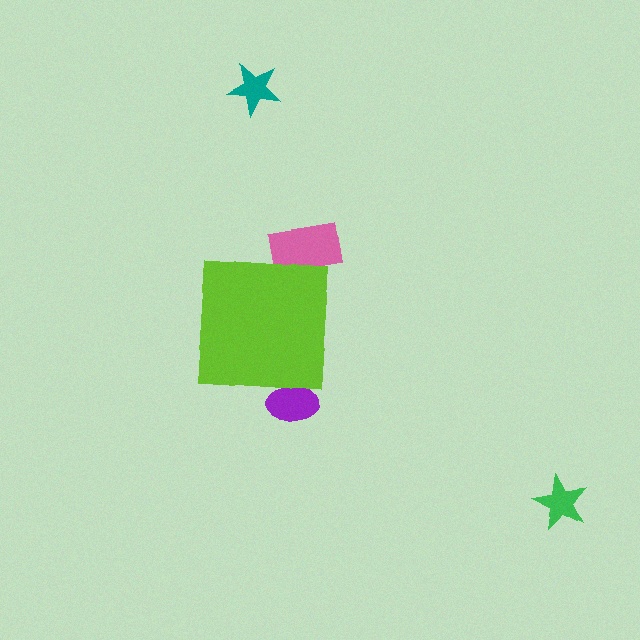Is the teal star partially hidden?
No, the teal star is fully visible.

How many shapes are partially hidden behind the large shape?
2 shapes are partially hidden.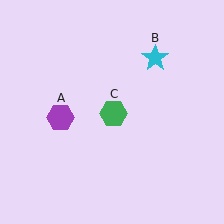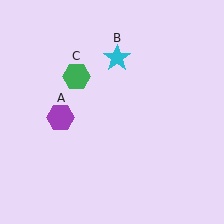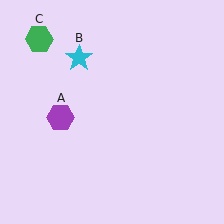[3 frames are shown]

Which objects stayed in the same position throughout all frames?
Purple hexagon (object A) remained stationary.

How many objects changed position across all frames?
2 objects changed position: cyan star (object B), green hexagon (object C).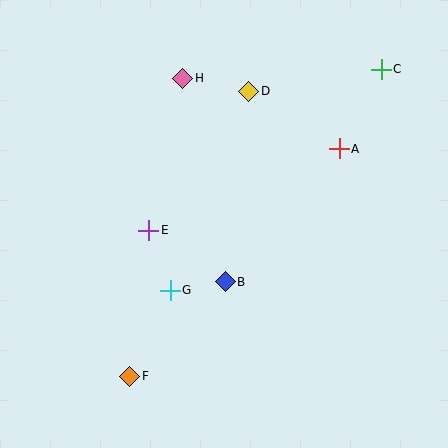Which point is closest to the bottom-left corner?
Point F is closest to the bottom-left corner.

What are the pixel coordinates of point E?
Point E is at (149, 230).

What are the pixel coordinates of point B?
Point B is at (225, 282).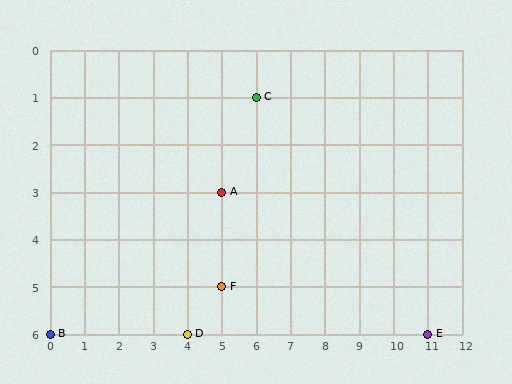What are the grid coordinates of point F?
Point F is at grid coordinates (5, 5).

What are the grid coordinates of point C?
Point C is at grid coordinates (6, 1).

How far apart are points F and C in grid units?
Points F and C are 1 column and 4 rows apart (about 4.1 grid units diagonally).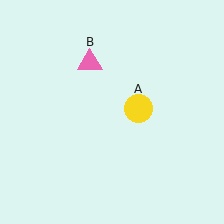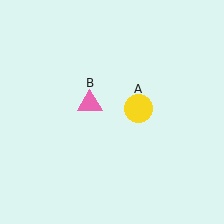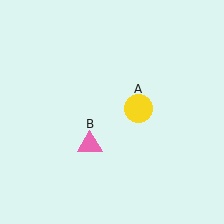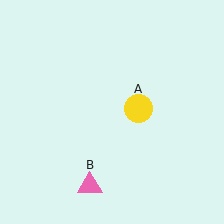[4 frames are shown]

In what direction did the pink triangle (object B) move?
The pink triangle (object B) moved down.